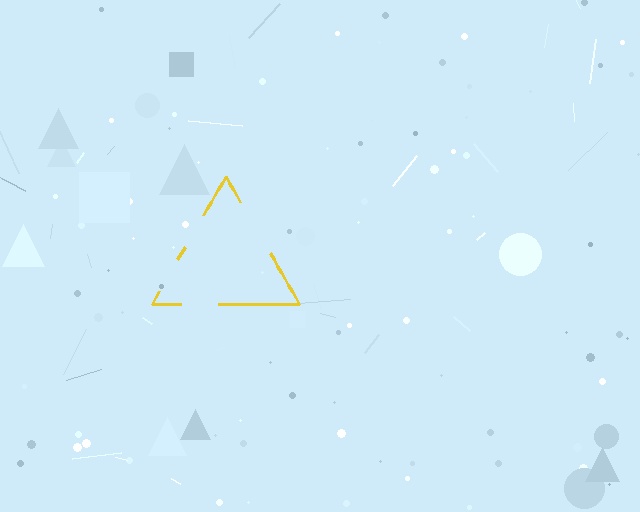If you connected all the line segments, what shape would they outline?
They would outline a triangle.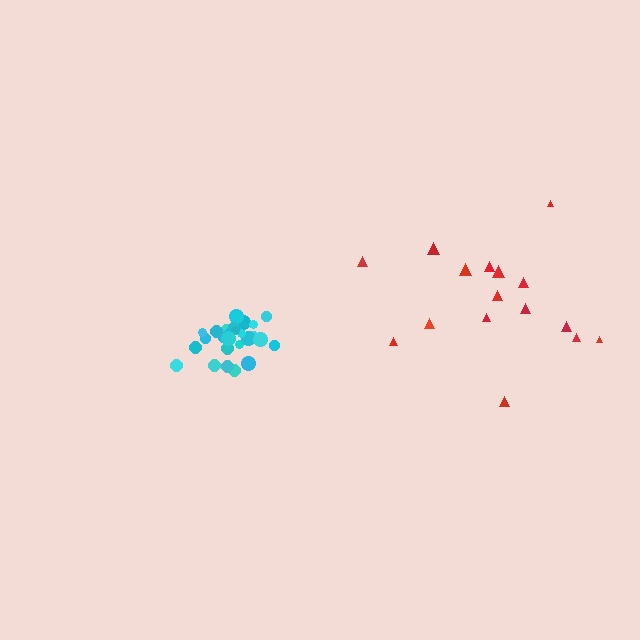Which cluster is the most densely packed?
Cyan.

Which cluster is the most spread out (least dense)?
Red.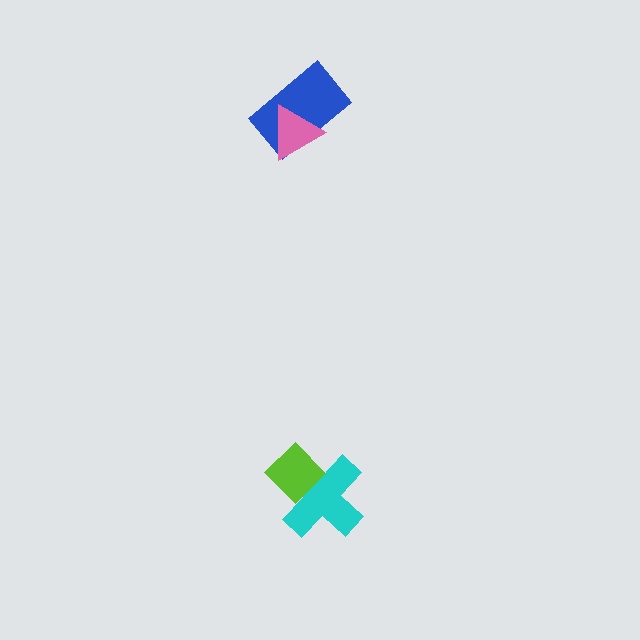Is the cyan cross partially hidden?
Yes, it is partially covered by another shape.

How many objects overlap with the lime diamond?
1 object overlaps with the lime diamond.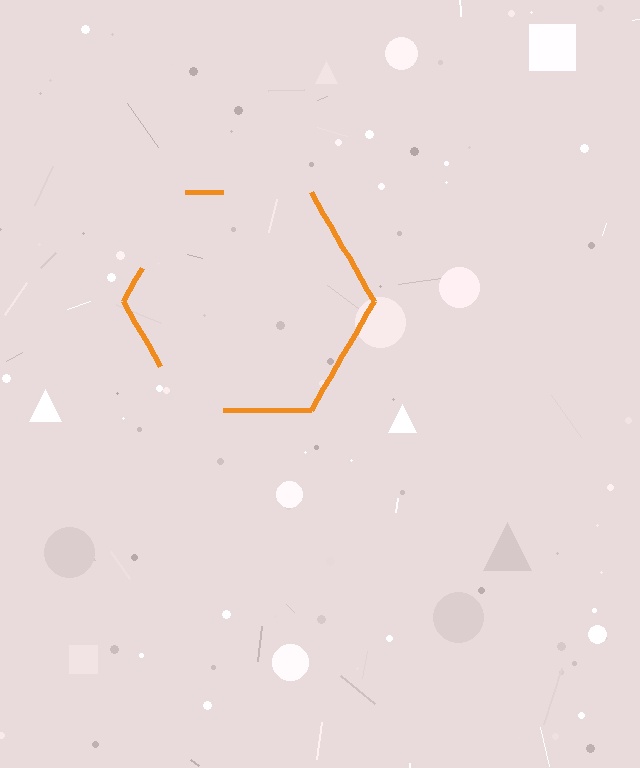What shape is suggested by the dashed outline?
The dashed outline suggests a hexagon.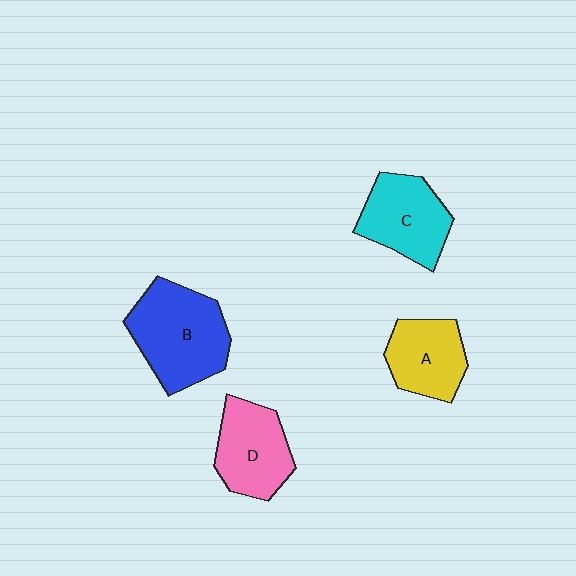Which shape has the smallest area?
Shape A (yellow).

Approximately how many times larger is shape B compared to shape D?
Approximately 1.3 times.